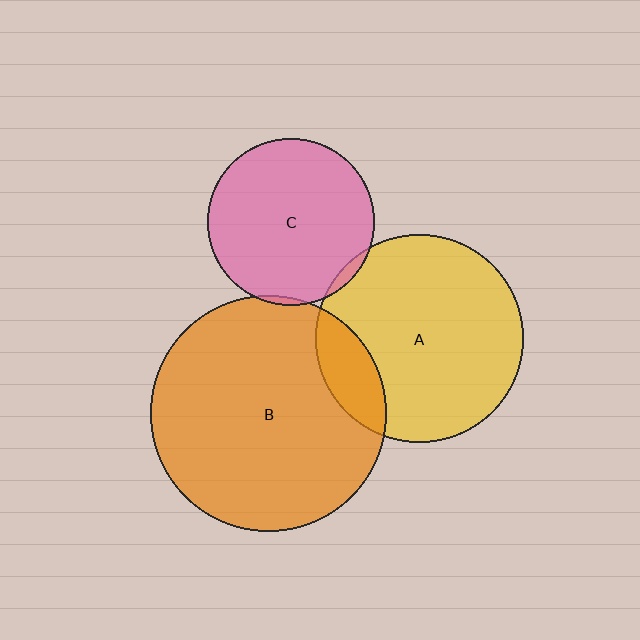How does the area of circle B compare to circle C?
Approximately 2.0 times.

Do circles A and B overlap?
Yes.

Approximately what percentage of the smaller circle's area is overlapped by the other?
Approximately 15%.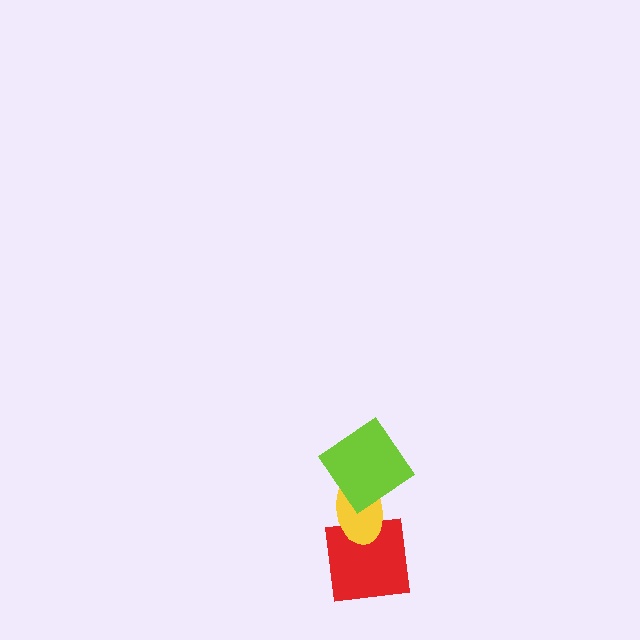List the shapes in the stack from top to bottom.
From top to bottom: the lime diamond, the yellow ellipse, the red square.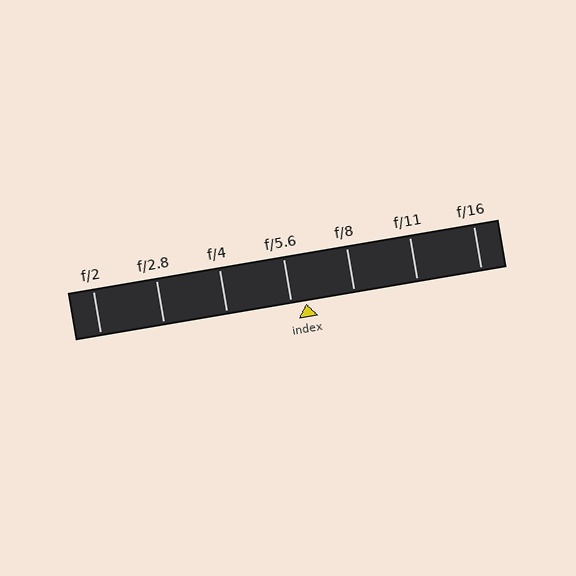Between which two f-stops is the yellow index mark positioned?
The index mark is between f/5.6 and f/8.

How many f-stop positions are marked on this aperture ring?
There are 7 f-stop positions marked.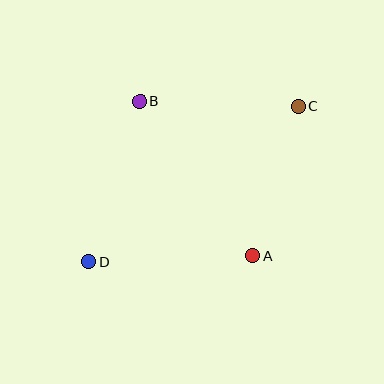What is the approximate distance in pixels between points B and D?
The distance between B and D is approximately 168 pixels.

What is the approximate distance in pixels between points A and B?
The distance between A and B is approximately 191 pixels.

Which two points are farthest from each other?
Points C and D are farthest from each other.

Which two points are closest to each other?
Points A and C are closest to each other.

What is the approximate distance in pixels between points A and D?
The distance between A and D is approximately 165 pixels.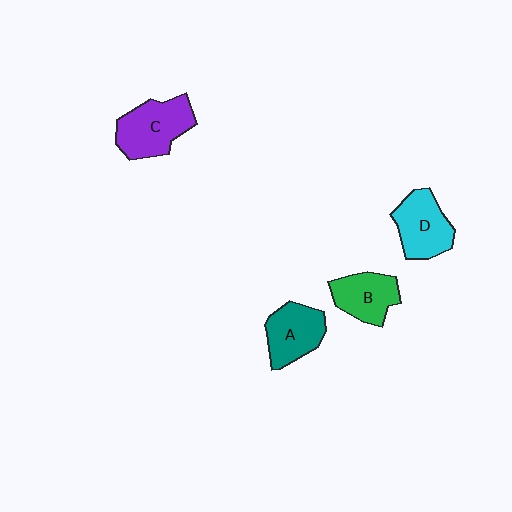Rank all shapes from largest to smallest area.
From largest to smallest: C (purple), D (cyan), A (teal), B (green).